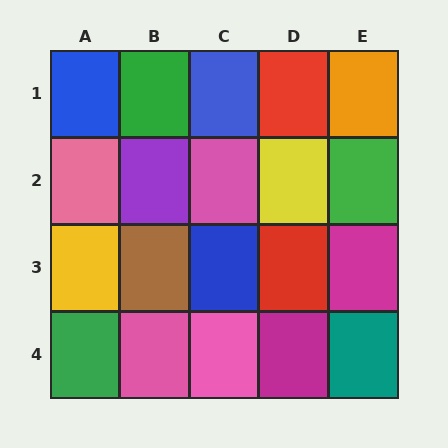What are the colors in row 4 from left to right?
Green, pink, pink, magenta, teal.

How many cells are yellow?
2 cells are yellow.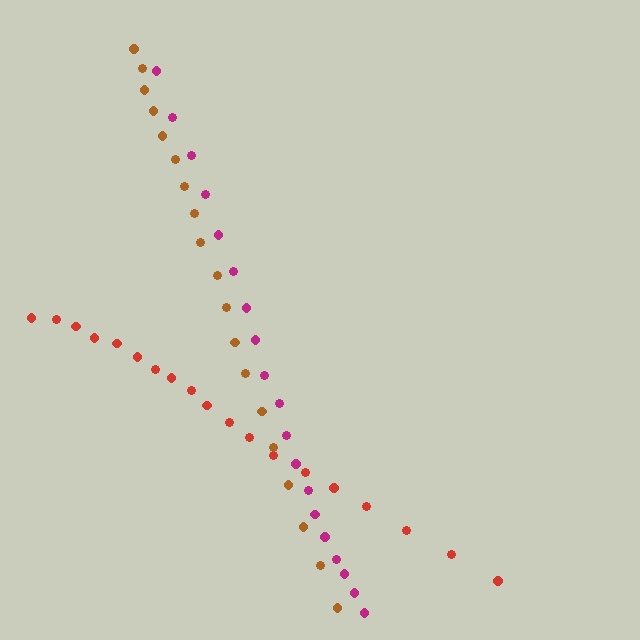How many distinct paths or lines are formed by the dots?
There are 3 distinct paths.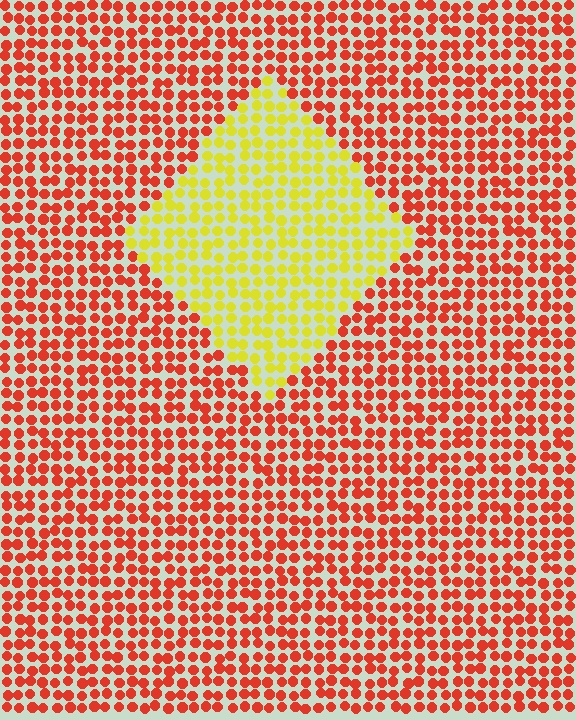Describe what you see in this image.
The image is filled with small red elements in a uniform arrangement. A diamond-shaped region is visible where the elements are tinted to a slightly different hue, forming a subtle color boundary.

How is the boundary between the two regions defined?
The boundary is defined purely by a slight shift in hue (about 57 degrees). Spacing, size, and orientation are identical on both sides.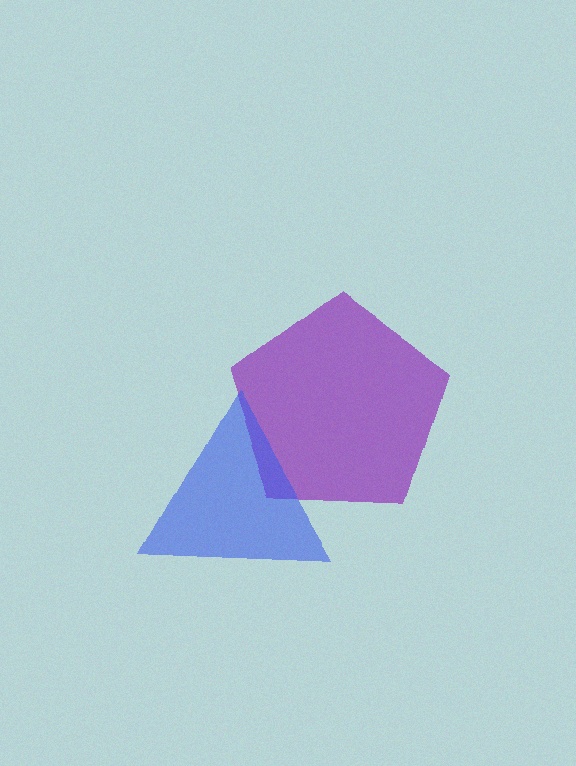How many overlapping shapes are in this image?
There are 2 overlapping shapes in the image.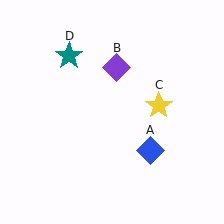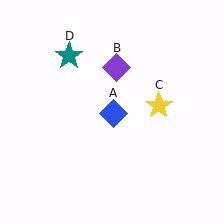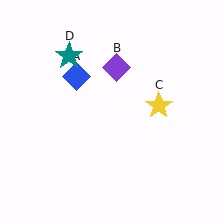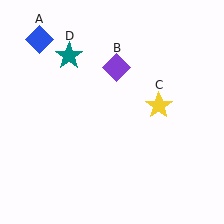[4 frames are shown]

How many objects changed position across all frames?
1 object changed position: blue diamond (object A).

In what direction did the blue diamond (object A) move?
The blue diamond (object A) moved up and to the left.